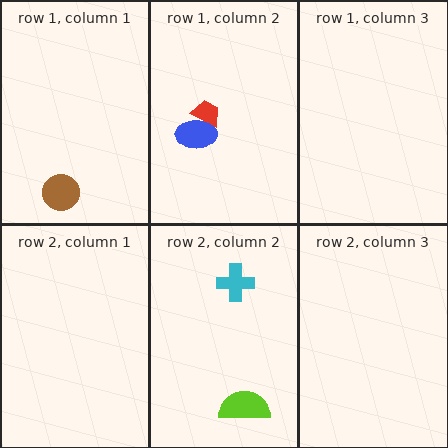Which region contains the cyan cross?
The row 2, column 2 region.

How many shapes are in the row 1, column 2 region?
2.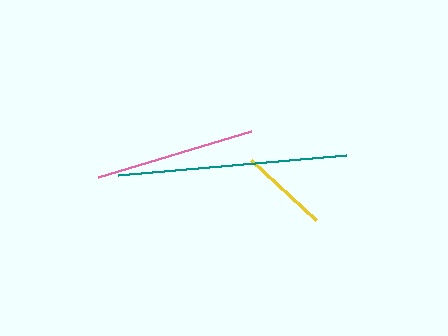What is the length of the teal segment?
The teal segment is approximately 228 pixels long.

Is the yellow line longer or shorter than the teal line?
The teal line is longer than the yellow line.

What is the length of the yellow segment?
The yellow segment is approximately 88 pixels long.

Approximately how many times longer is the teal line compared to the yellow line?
The teal line is approximately 2.6 times the length of the yellow line.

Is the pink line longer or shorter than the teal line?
The teal line is longer than the pink line.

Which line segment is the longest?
The teal line is the longest at approximately 228 pixels.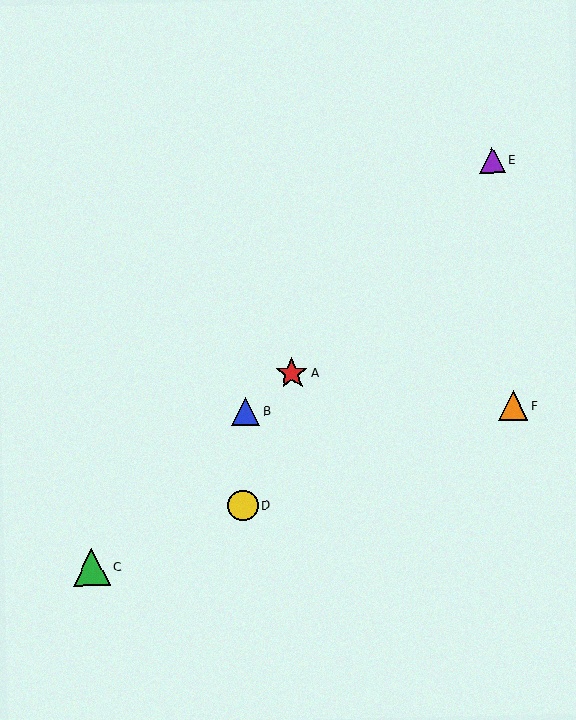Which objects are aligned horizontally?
Objects B, F are aligned horizontally.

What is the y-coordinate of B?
Object B is at y≈412.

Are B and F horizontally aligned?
Yes, both are at y≈412.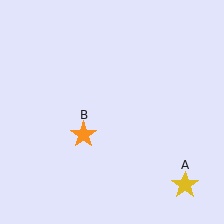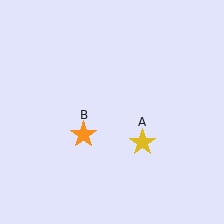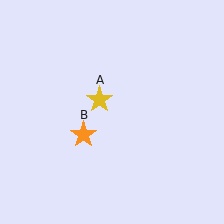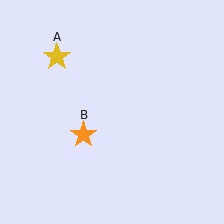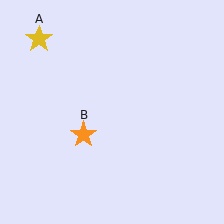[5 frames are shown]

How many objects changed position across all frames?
1 object changed position: yellow star (object A).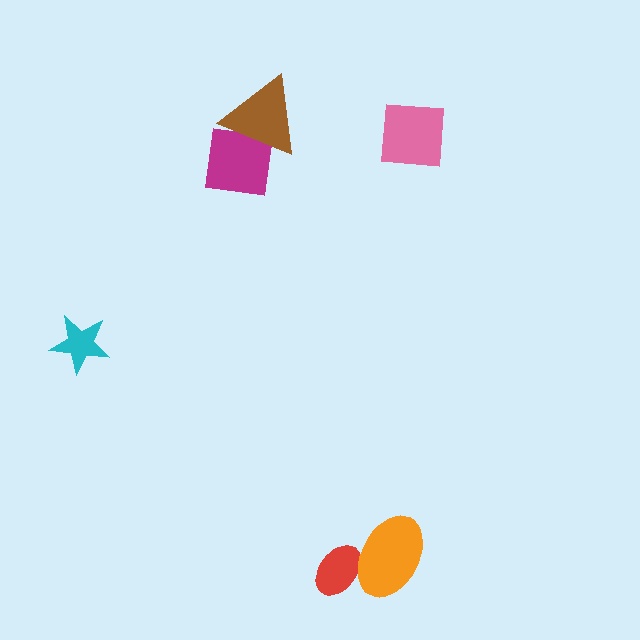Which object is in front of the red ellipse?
The orange ellipse is in front of the red ellipse.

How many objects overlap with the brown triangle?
1 object overlaps with the brown triangle.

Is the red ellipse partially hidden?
Yes, it is partially covered by another shape.